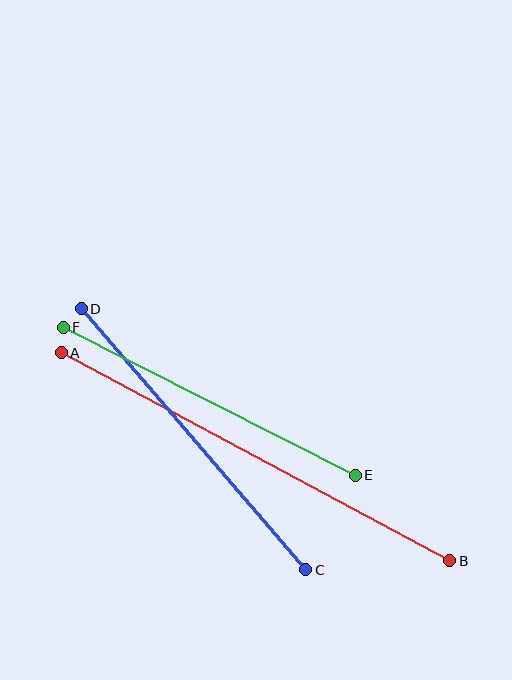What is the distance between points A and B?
The distance is approximately 441 pixels.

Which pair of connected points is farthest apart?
Points A and B are farthest apart.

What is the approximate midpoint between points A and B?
The midpoint is at approximately (255, 457) pixels.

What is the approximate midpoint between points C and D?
The midpoint is at approximately (194, 439) pixels.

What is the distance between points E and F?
The distance is approximately 327 pixels.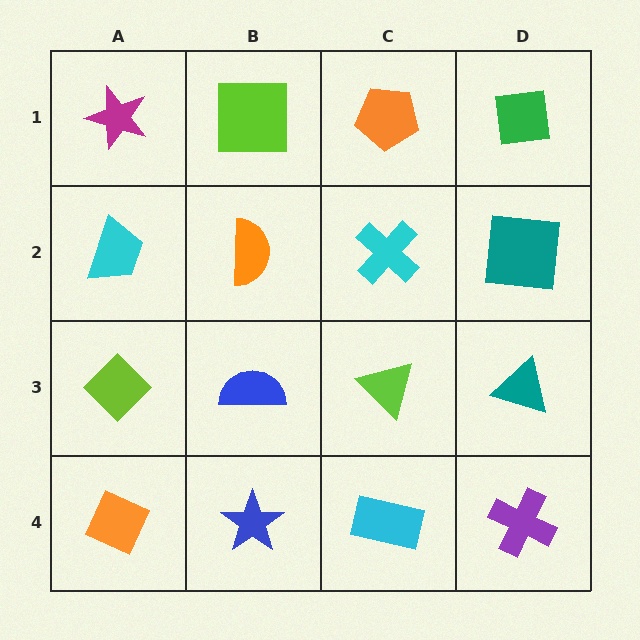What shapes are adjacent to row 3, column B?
An orange semicircle (row 2, column B), a blue star (row 4, column B), a lime diamond (row 3, column A), a lime triangle (row 3, column C).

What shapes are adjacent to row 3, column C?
A cyan cross (row 2, column C), a cyan rectangle (row 4, column C), a blue semicircle (row 3, column B), a teal triangle (row 3, column D).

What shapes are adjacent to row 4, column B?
A blue semicircle (row 3, column B), an orange diamond (row 4, column A), a cyan rectangle (row 4, column C).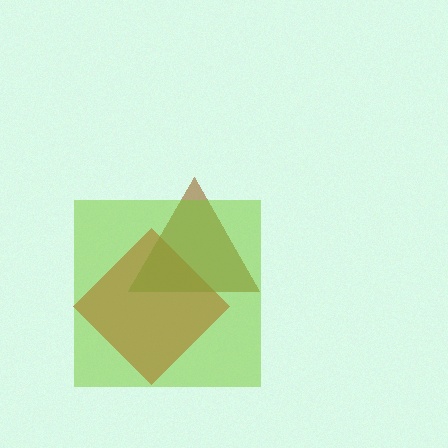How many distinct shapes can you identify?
There are 3 distinct shapes: a red diamond, a brown triangle, a lime square.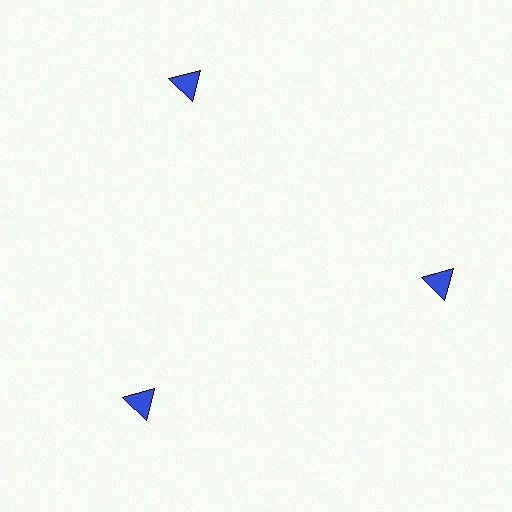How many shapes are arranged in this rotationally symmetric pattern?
There are 3 shapes, arranged in 3 groups of 1.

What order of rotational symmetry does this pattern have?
This pattern has 3-fold rotational symmetry.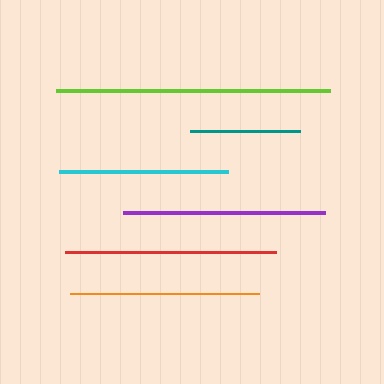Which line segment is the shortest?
The teal line is the shortest at approximately 110 pixels.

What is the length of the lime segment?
The lime segment is approximately 274 pixels long.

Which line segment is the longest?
The lime line is the longest at approximately 274 pixels.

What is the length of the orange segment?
The orange segment is approximately 189 pixels long.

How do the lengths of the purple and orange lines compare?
The purple and orange lines are approximately the same length.